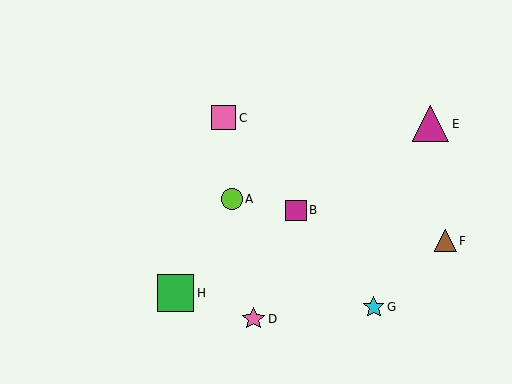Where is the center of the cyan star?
The center of the cyan star is at (374, 307).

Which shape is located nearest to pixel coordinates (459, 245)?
The brown triangle (labeled F) at (445, 241) is nearest to that location.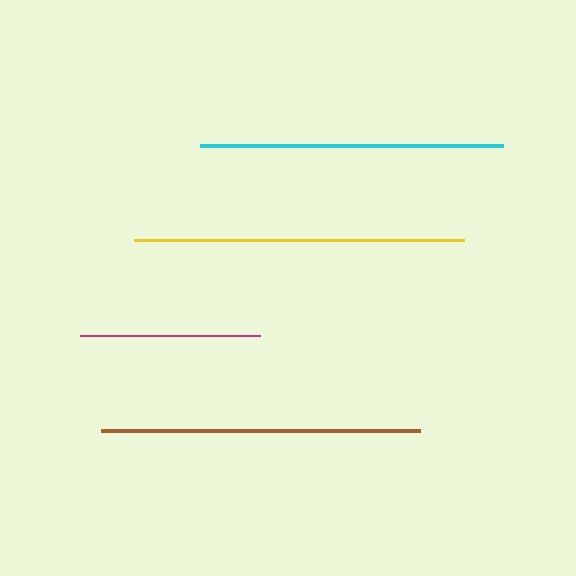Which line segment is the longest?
The yellow line is the longest at approximately 330 pixels.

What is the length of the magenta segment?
The magenta segment is approximately 180 pixels long.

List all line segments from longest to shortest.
From longest to shortest: yellow, brown, cyan, magenta.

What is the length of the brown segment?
The brown segment is approximately 319 pixels long.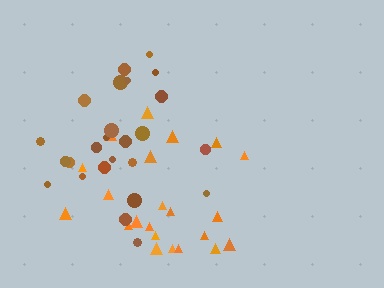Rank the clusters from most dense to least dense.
brown, orange.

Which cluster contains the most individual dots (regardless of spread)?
Brown (25).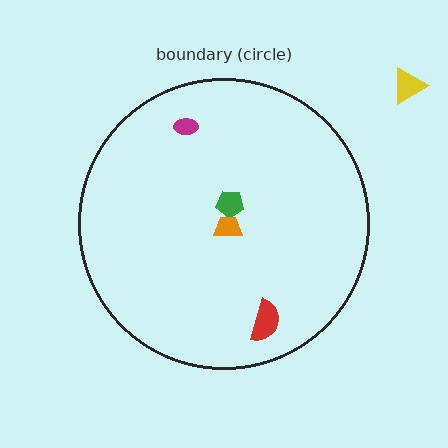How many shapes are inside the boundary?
4 inside, 1 outside.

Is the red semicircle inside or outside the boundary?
Inside.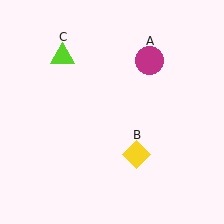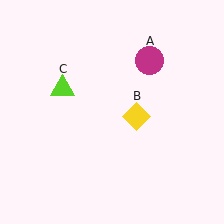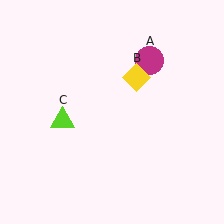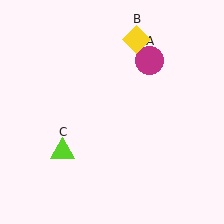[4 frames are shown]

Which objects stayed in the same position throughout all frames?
Magenta circle (object A) remained stationary.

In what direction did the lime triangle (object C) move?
The lime triangle (object C) moved down.